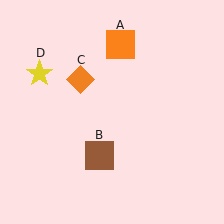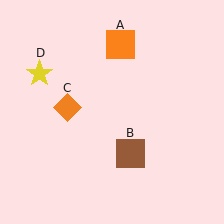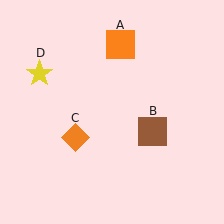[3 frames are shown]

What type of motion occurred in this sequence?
The brown square (object B), orange diamond (object C) rotated counterclockwise around the center of the scene.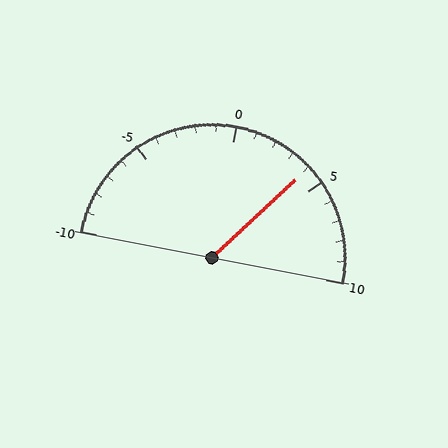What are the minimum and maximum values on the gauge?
The gauge ranges from -10 to 10.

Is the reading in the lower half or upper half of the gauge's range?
The reading is in the upper half of the range (-10 to 10).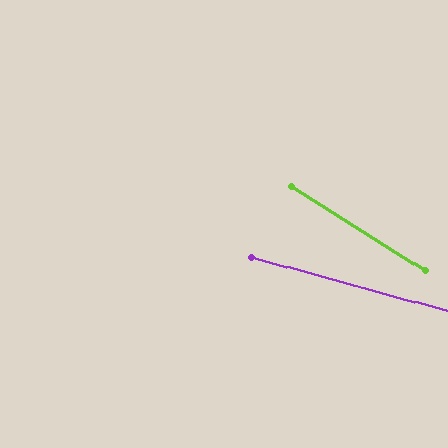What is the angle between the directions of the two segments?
Approximately 16 degrees.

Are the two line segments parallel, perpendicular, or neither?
Neither parallel nor perpendicular — they differ by about 16°.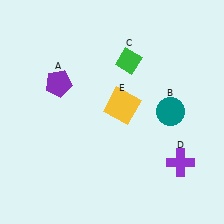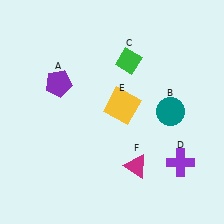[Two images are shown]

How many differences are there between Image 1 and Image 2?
There is 1 difference between the two images.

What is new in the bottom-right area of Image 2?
A magenta triangle (F) was added in the bottom-right area of Image 2.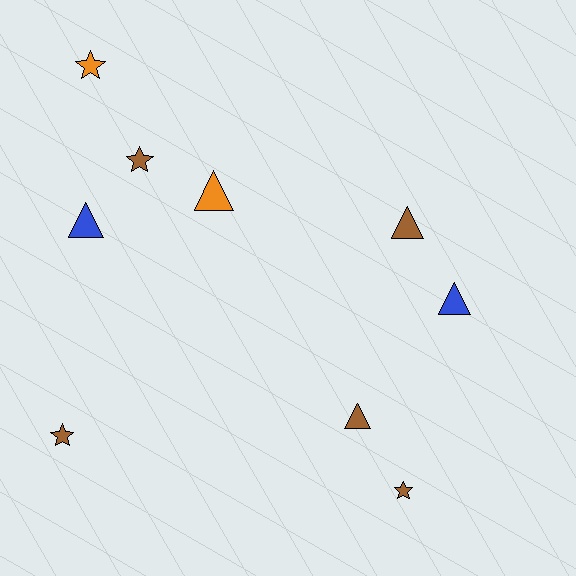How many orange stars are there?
There is 1 orange star.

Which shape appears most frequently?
Triangle, with 5 objects.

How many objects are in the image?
There are 9 objects.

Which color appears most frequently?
Brown, with 5 objects.